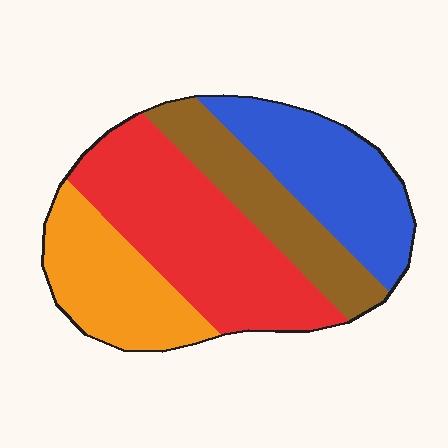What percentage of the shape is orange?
Orange takes up about one fifth (1/5) of the shape.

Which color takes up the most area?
Red, at roughly 35%.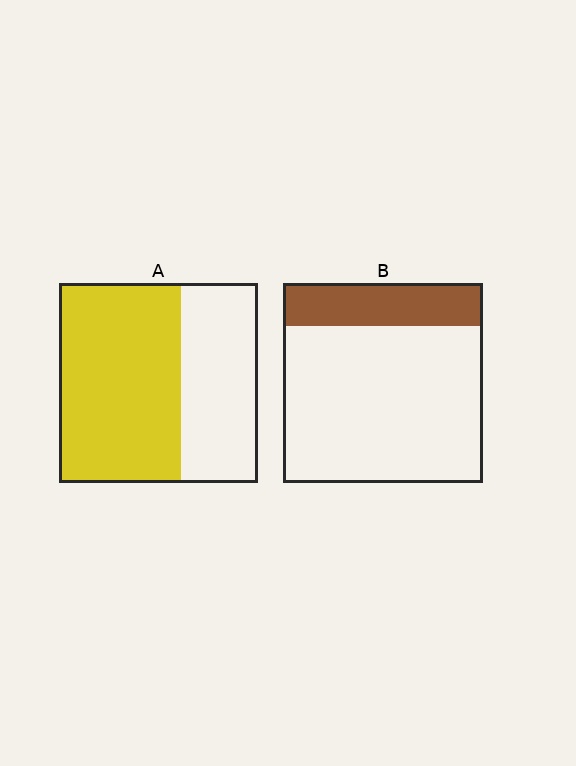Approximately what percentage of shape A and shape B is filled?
A is approximately 60% and B is approximately 20%.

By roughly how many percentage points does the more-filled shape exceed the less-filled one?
By roughly 40 percentage points (A over B).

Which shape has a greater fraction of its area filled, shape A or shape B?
Shape A.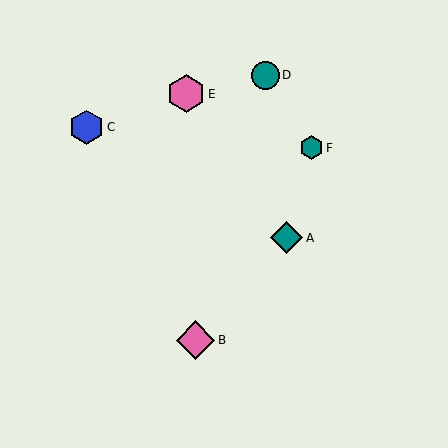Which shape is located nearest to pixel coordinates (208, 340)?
The pink diamond (labeled B) at (196, 340) is nearest to that location.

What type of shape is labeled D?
Shape D is a teal circle.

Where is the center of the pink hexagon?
The center of the pink hexagon is at (186, 94).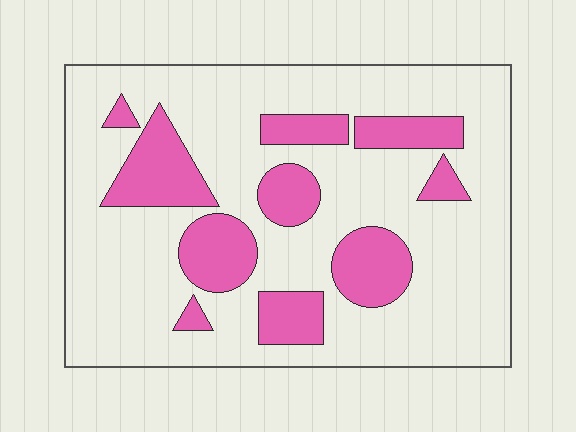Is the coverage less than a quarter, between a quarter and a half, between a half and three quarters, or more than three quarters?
Less than a quarter.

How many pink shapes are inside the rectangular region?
10.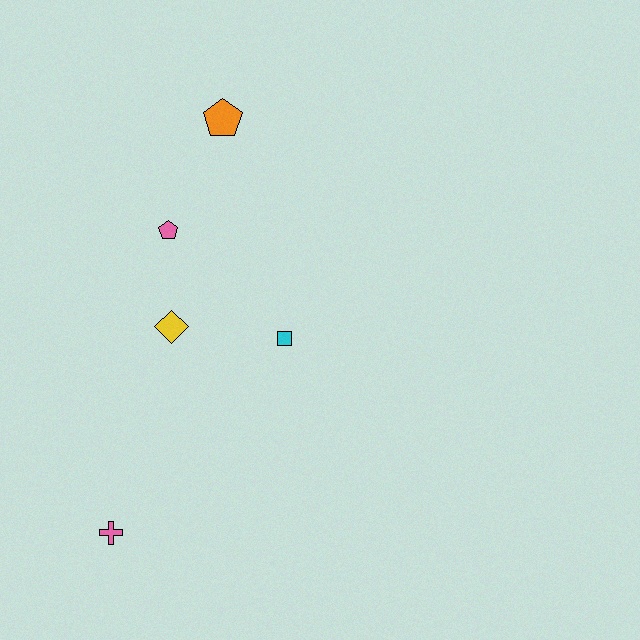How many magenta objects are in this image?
There are no magenta objects.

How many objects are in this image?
There are 5 objects.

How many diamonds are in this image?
There is 1 diamond.